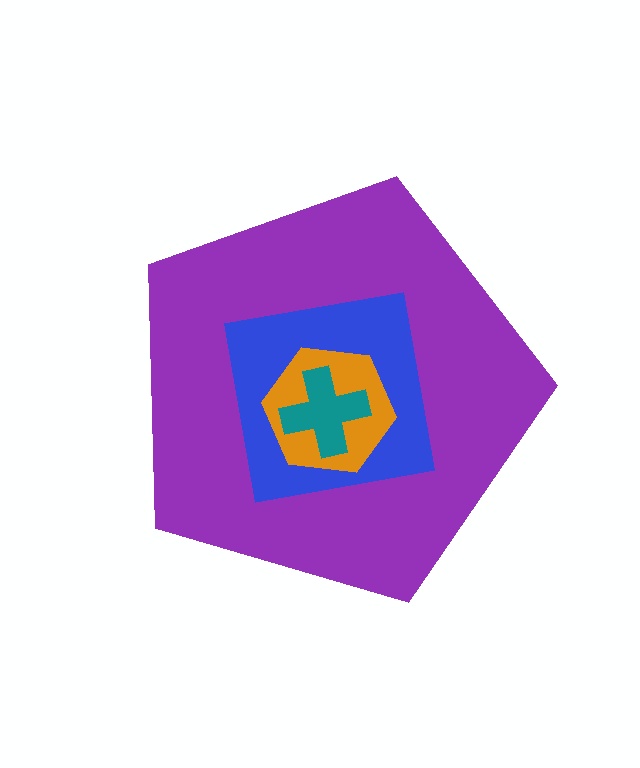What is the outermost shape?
The purple pentagon.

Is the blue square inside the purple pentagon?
Yes.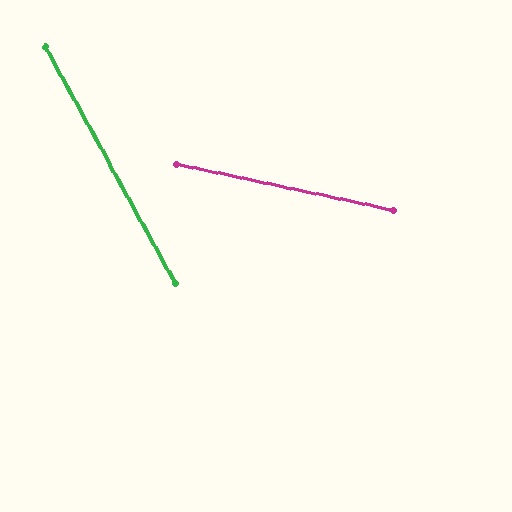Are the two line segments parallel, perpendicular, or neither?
Neither parallel nor perpendicular — they differ by about 49°.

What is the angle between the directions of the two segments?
Approximately 49 degrees.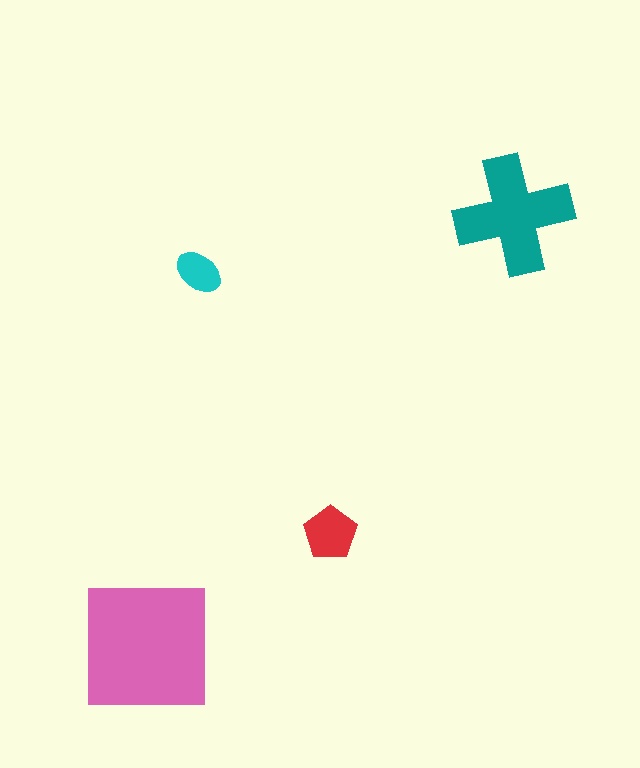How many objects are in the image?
There are 4 objects in the image.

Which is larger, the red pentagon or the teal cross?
The teal cross.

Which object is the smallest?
The cyan ellipse.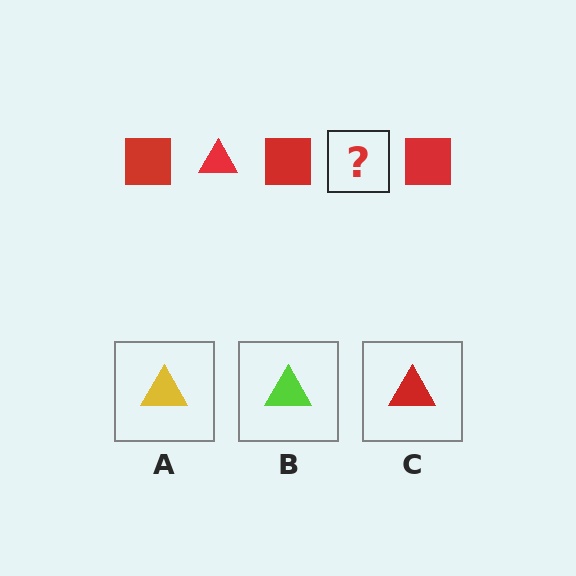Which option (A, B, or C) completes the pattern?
C.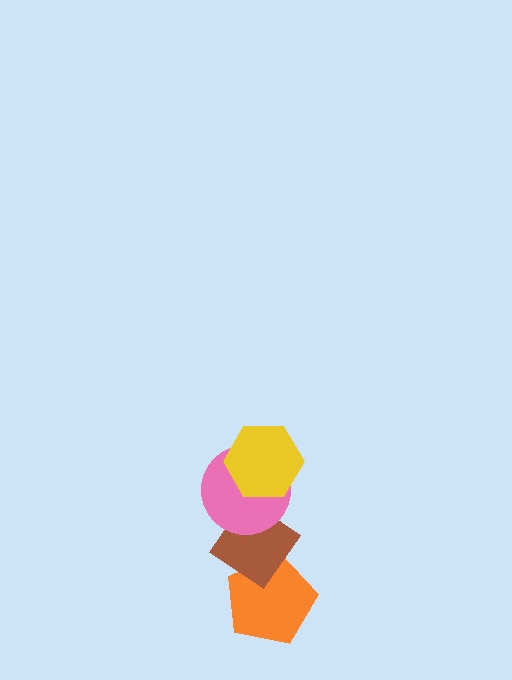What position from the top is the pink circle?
The pink circle is 2nd from the top.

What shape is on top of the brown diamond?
The pink circle is on top of the brown diamond.